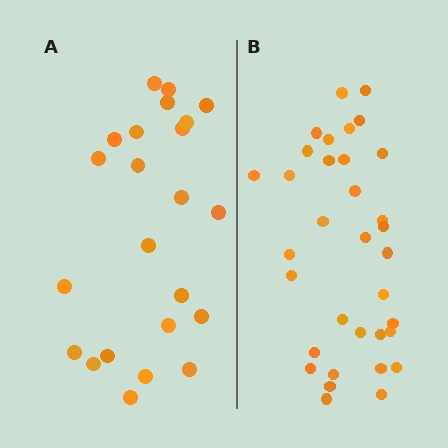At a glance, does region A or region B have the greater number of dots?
Region B (the right region) has more dots.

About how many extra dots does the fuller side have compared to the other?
Region B has roughly 12 or so more dots than region A.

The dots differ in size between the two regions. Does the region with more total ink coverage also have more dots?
No. Region A has more total ink coverage because its dots are larger, but region B actually contains more individual dots. Total area can be misleading — the number of items is what matters here.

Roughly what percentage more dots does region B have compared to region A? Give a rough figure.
About 50% more.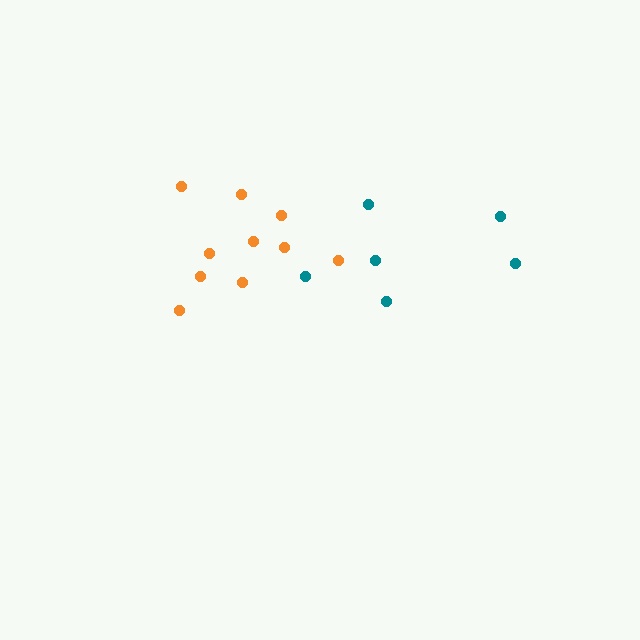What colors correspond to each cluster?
The clusters are colored: orange, teal.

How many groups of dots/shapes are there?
There are 2 groups.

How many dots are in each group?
Group 1: 10 dots, Group 2: 6 dots (16 total).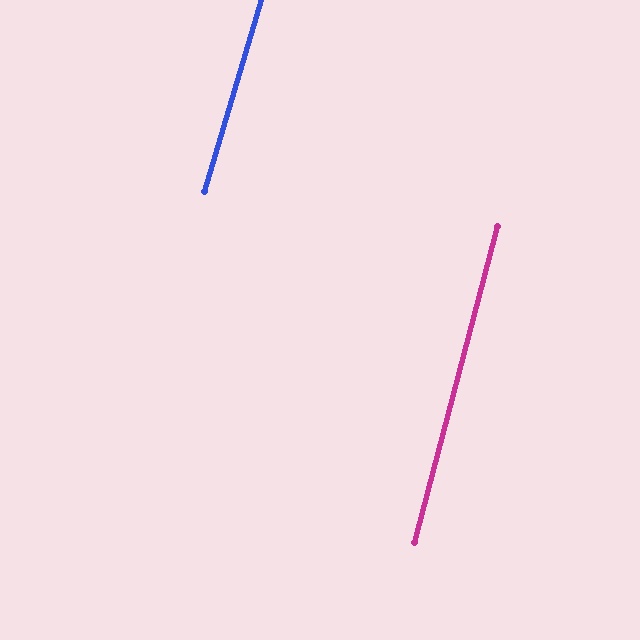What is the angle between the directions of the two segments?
Approximately 2 degrees.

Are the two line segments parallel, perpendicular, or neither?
Parallel — their directions differ by only 1.9°.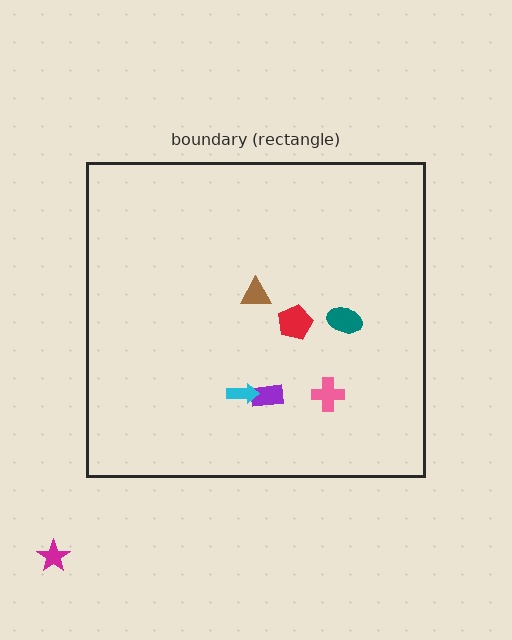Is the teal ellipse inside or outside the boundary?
Inside.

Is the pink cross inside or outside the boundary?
Inside.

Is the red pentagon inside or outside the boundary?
Inside.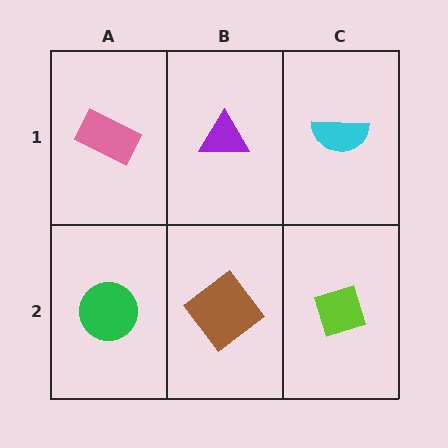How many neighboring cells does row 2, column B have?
3.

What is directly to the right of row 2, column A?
A brown diamond.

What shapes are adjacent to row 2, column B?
A purple triangle (row 1, column B), a green circle (row 2, column A), a lime diamond (row 2, column C).